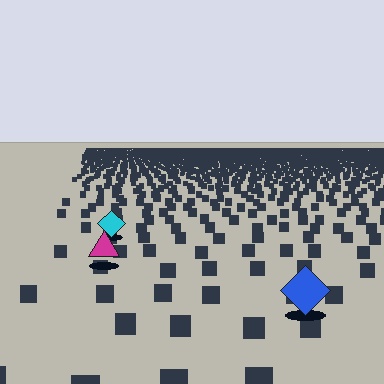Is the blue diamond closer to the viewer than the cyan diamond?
Yes. The blue diamond is closer — you can tell from the texture gradient: the ground texture is coarser near it.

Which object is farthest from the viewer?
The cyan diamond is farthest from the viewer. It appears smaller and the ground texture around it is denser.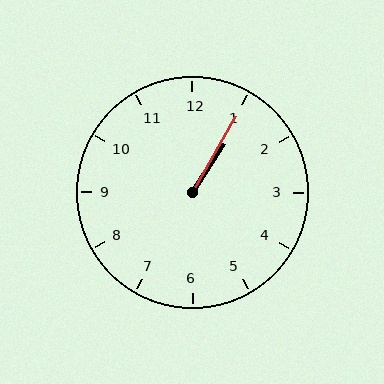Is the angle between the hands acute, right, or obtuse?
It is acute.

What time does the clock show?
1:05.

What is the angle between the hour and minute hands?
Approximately 2 degrees.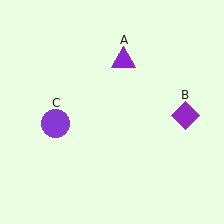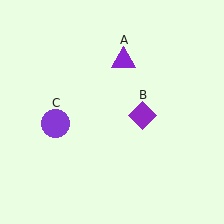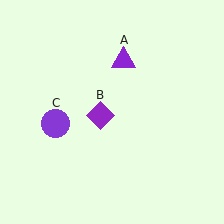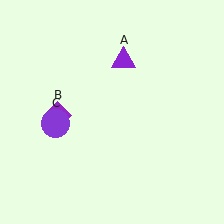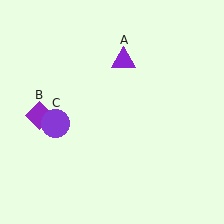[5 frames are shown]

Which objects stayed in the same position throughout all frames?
Purple triangle (object A) and purple circle (object C) remained stationary.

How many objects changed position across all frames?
1 object changed position: purple diamond (object B).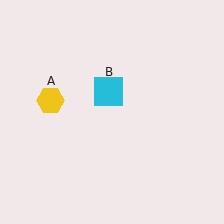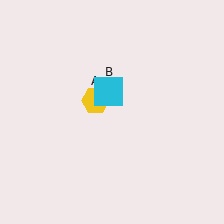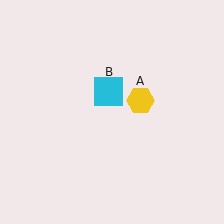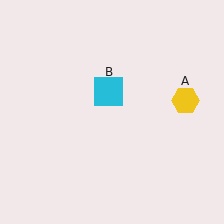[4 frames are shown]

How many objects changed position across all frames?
1 object changed position: yellow hexagon (object A).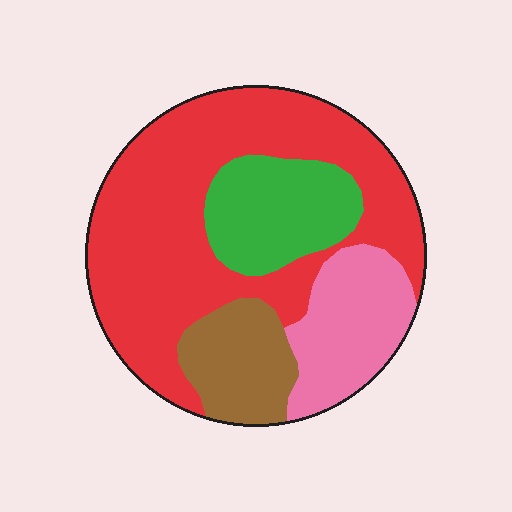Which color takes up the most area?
Red, at roughly 55%.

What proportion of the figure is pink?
Pink covers 17% of the figure.